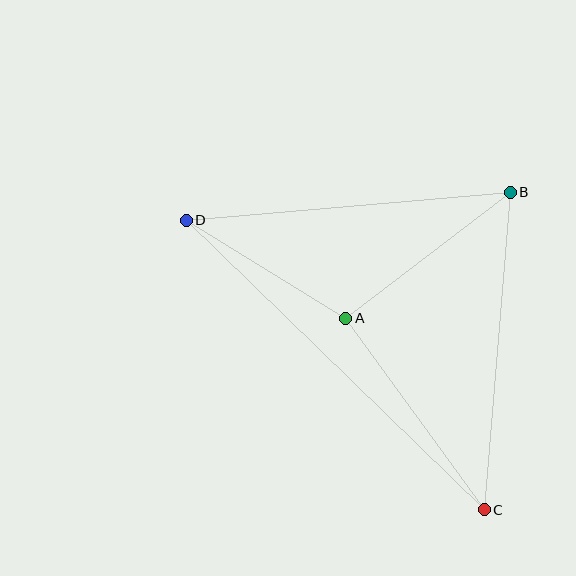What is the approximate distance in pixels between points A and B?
The distance between A and B is approximately 208 pixels.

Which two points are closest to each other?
Points A and D are closest to each other.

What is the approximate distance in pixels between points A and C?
The distance between A and C is approximately 236 pixels.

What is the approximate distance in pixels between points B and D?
The distance between B and D is approximately 325 pixels.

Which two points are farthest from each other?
Points C and D are farthest from each other.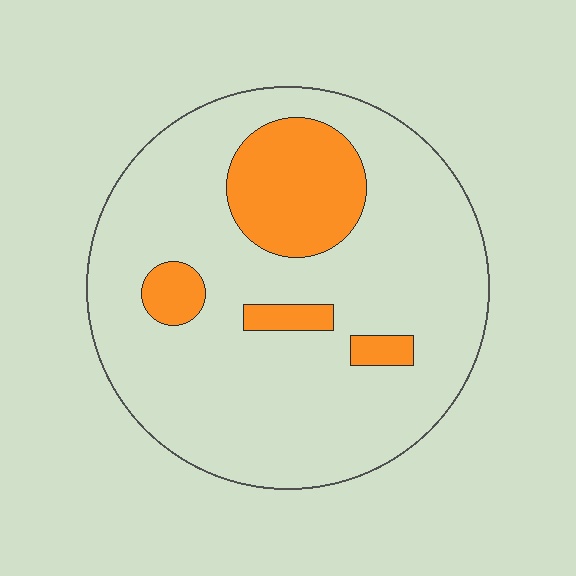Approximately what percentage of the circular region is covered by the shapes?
Approximately 20%.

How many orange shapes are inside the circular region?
4.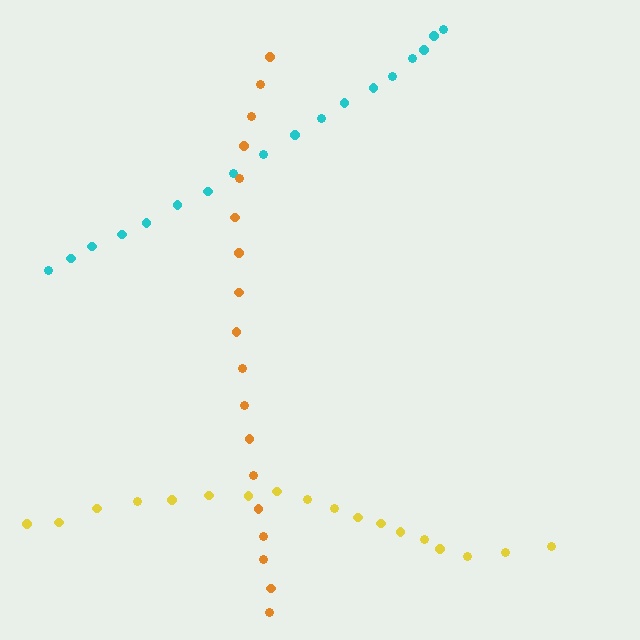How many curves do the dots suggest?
There are 3 distinct paths.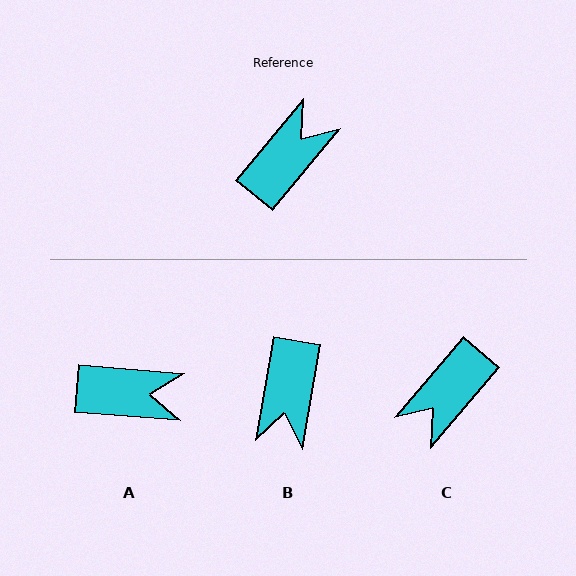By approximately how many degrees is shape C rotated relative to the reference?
Approximately 179 degrees counter-clockwise.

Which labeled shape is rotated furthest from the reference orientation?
C, about 179 degrees away.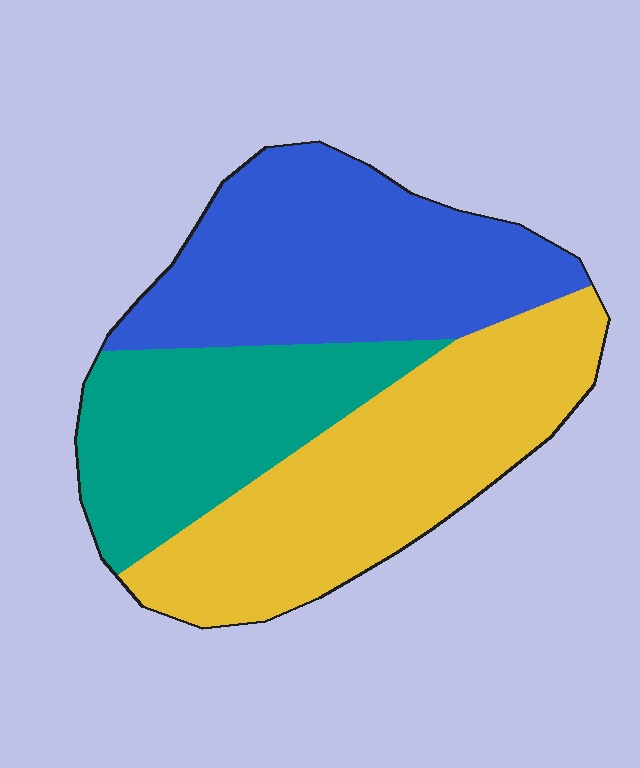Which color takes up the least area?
Teal, at roughly 25%.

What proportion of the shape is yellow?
Yellow takes up about three eighths (3/8) of the shape.